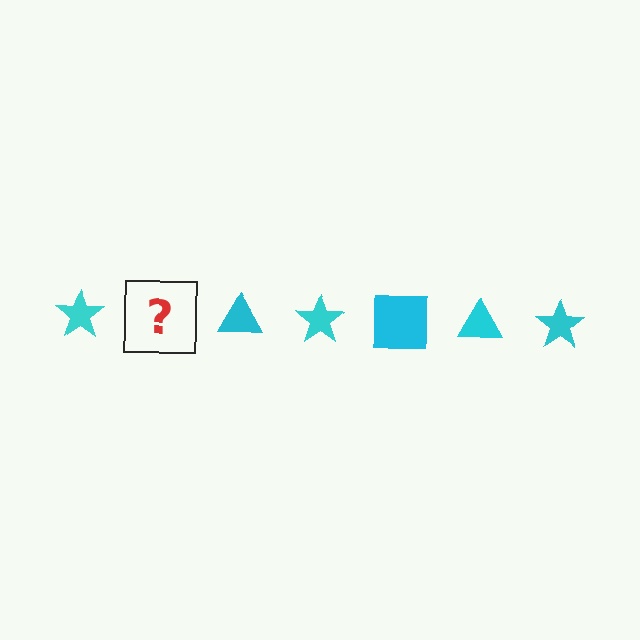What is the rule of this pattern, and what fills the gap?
The rule is that the pattern cycles through star, square, triangle shapes in cyan. The gap should be filled with a cyan square.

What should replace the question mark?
The question mark should be replaced with a cyan square.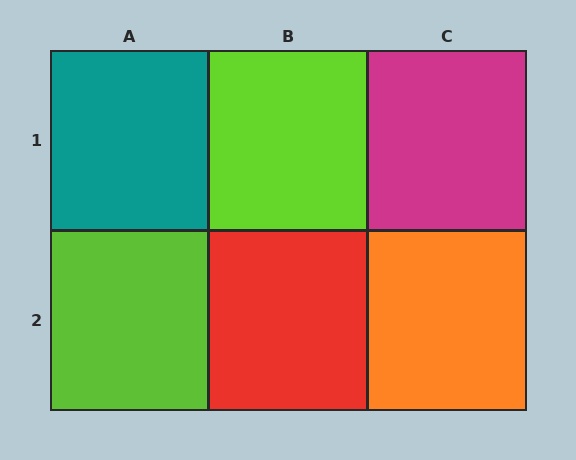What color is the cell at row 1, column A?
Teal.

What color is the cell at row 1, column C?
Magenta.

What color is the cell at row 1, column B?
Lime.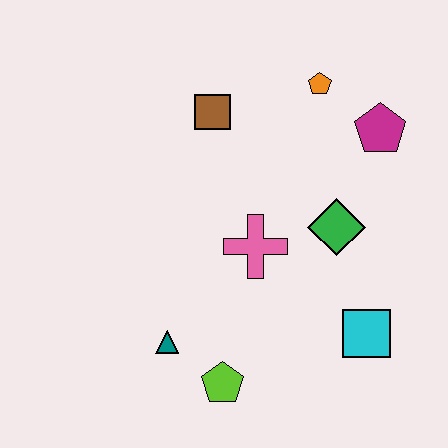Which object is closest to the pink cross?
The green diamond is closest to the pink cross.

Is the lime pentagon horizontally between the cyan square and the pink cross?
No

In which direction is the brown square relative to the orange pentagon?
The brown square is to the left of the orange pentagon.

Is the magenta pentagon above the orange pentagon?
No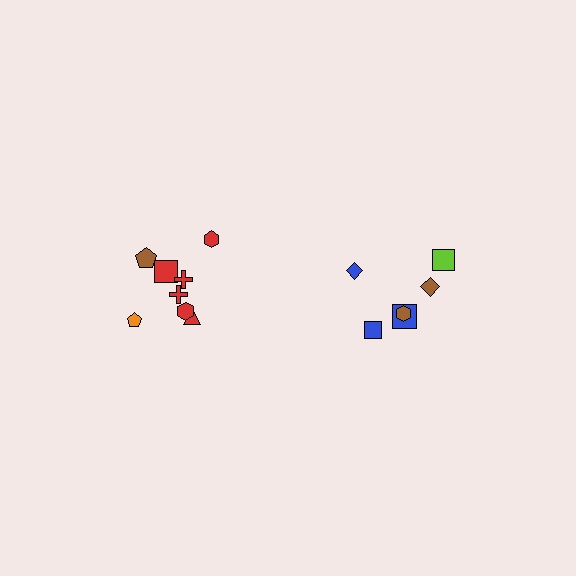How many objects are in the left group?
There are 8 objects.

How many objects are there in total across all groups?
There are 14 objects.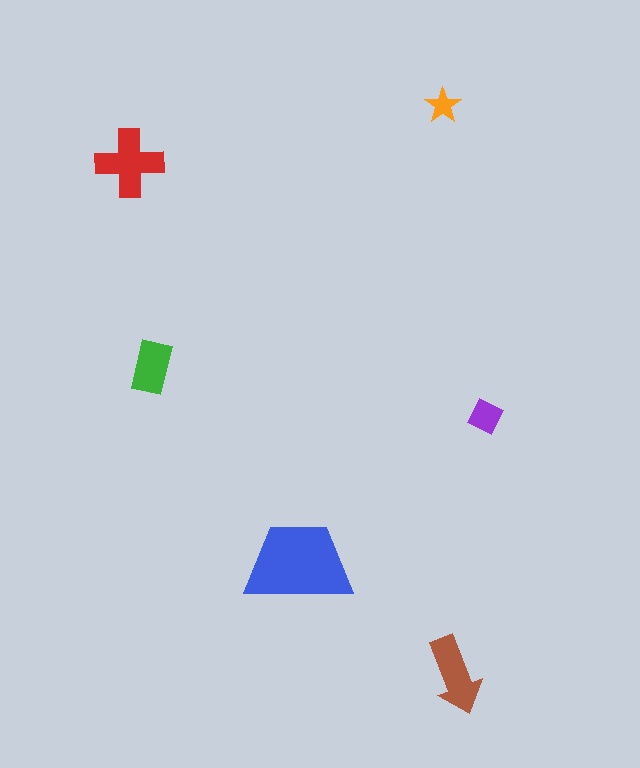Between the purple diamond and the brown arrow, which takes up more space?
The brown arrow.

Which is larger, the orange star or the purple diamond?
The purple diamond.